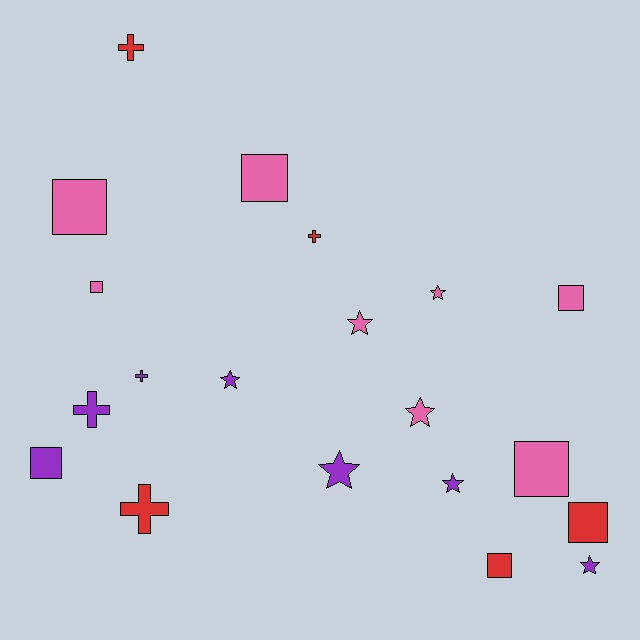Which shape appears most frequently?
Square, with 8 objects.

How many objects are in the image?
There are 20 objects.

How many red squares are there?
There are 2 red squares.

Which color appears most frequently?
Pink, with 8 objects.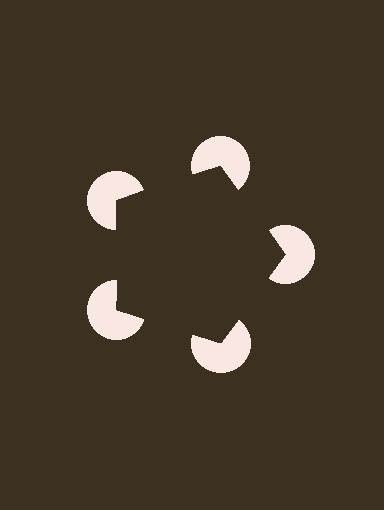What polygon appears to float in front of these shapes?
An illusory pentagon — its edges are inferred from the aligned wedge cuts in the pac-man discs, not physically drawn.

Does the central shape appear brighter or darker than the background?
It typically appears slightly darker than the background, even though no actual brightness change is drawn.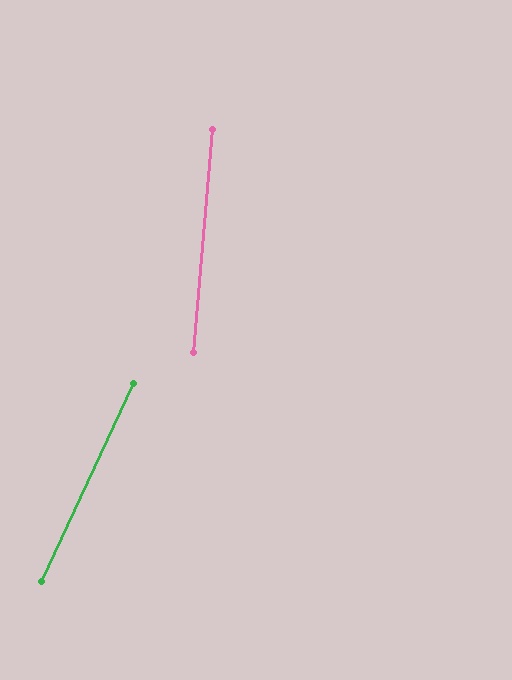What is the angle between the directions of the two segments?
Approximately 20 degrees.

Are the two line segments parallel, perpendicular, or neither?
Neither parallel nor perpendicular — they differ by about 20°.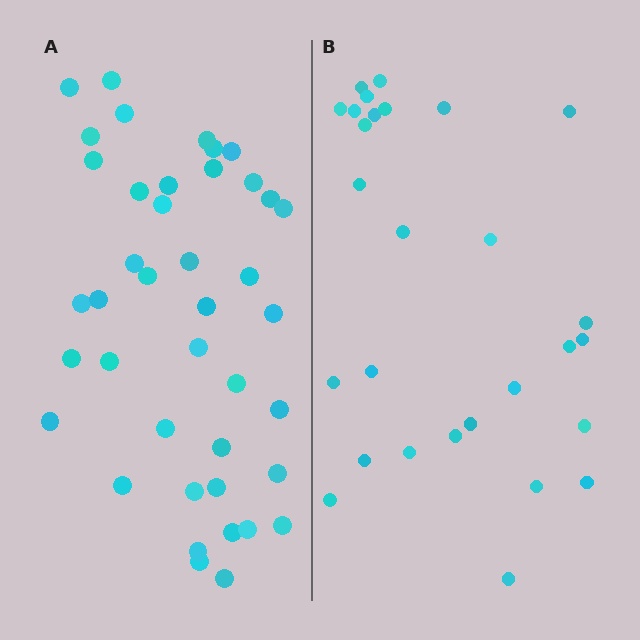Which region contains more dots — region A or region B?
Region A (the left region) has more dots.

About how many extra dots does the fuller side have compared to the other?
Region A has approximately 15 more dots than region B.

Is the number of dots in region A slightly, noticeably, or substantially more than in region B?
Region A has substantially more. The ratio is roughly 1.5 to 1.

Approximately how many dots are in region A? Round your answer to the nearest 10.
About 40 dots. (The exact count is 41, which rounds to 40.)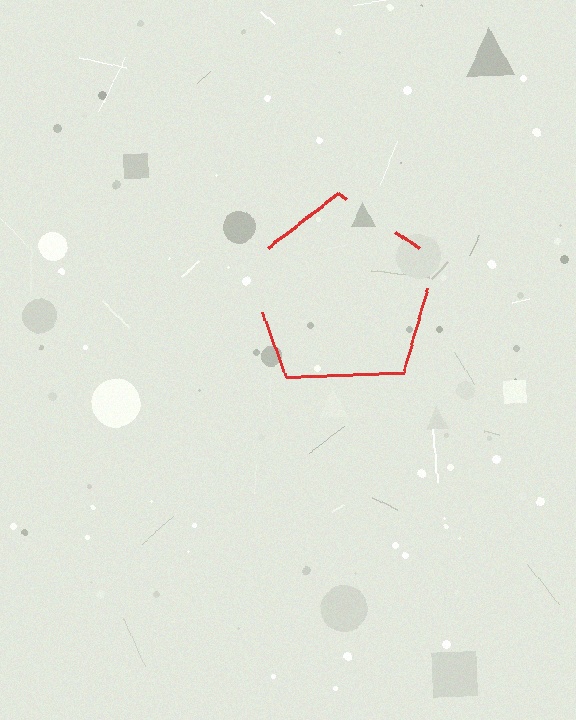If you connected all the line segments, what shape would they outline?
They would outline a pentagon.